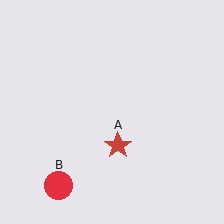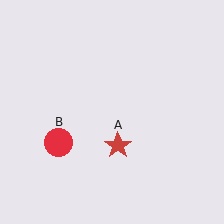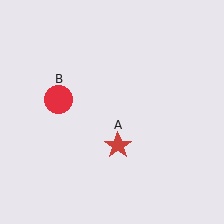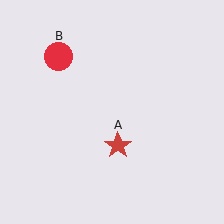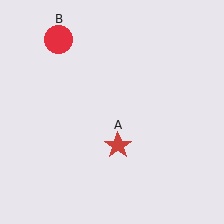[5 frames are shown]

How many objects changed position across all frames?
1 object changed position: red circle (object B).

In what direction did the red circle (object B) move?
The red circle (object B) moved up.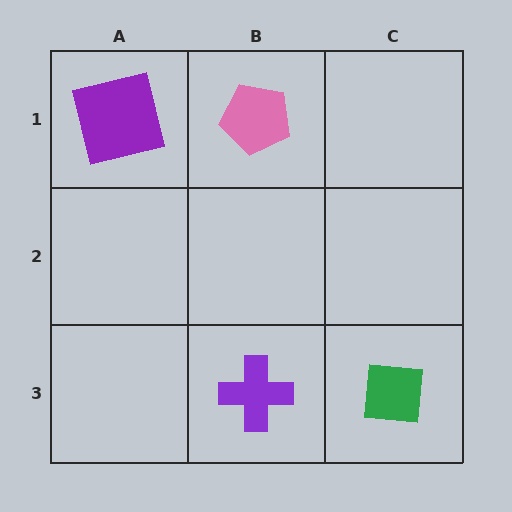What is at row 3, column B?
A purple cross.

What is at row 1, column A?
A purple square.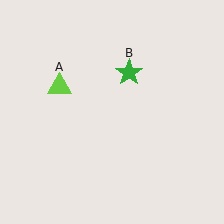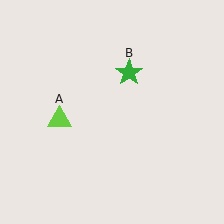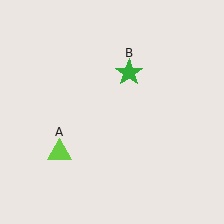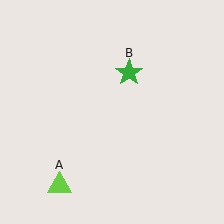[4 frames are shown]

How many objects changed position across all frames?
1 object changed position: lime triangle (object A).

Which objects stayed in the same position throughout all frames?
Green star (object B) remained stationary.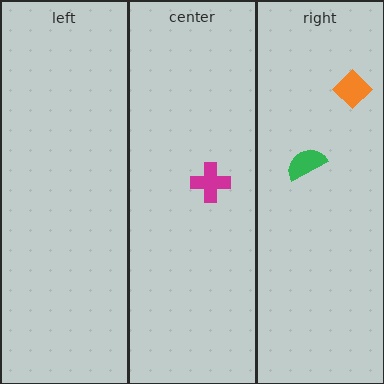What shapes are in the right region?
The green semicircle, the orange diamond.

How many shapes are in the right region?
2.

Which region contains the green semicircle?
The right region.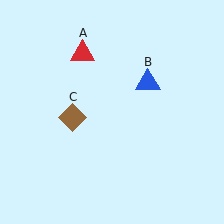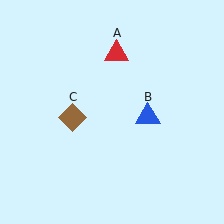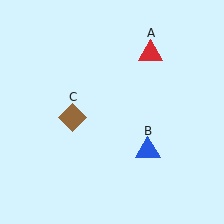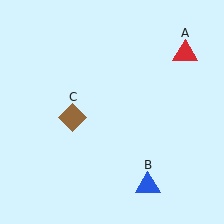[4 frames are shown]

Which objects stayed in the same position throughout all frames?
Brown diamond (object C) remained stationary.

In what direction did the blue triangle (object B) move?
The blue triangle (object B) moved down.